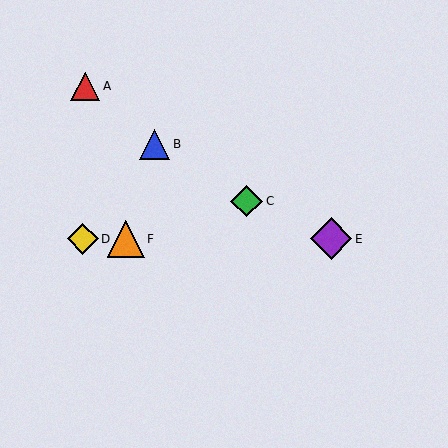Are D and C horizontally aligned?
No, D is at y≈239 and C is at y≈201.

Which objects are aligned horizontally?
Objects D, E, F are aligned horizontally.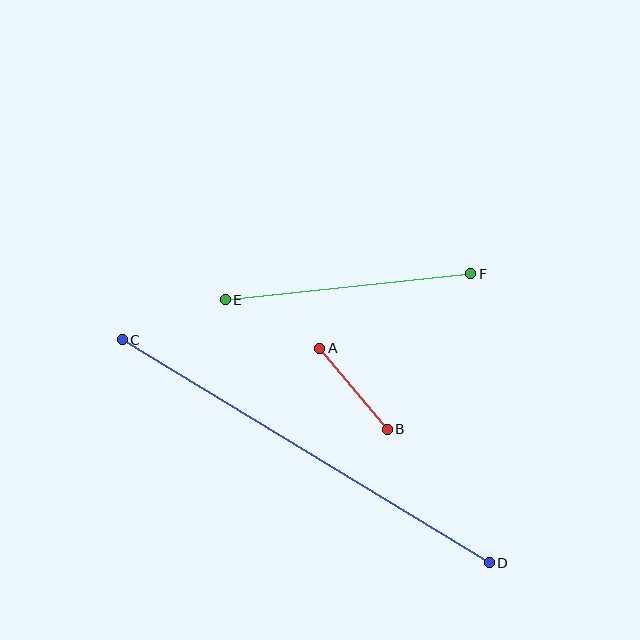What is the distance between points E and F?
The distance is approximately 247 pixels.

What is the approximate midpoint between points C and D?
The midpoint is at approximately (306, 451) pixels.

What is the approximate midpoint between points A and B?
The midpoint is at approximately (353, 389) pixels.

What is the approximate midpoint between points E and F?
The midpoint is at approximately (348, 287) pixels.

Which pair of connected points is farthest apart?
Points C and D are farthest apart.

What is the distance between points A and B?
The distance is approximately 106 pixels.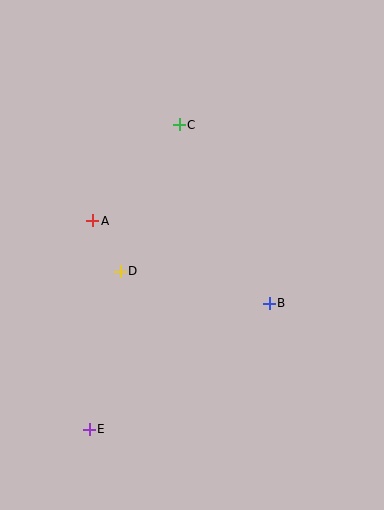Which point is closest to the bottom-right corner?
Point B is closest to the bottom-right corner.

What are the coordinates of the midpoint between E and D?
The midpoint between E and D is at (105, 350).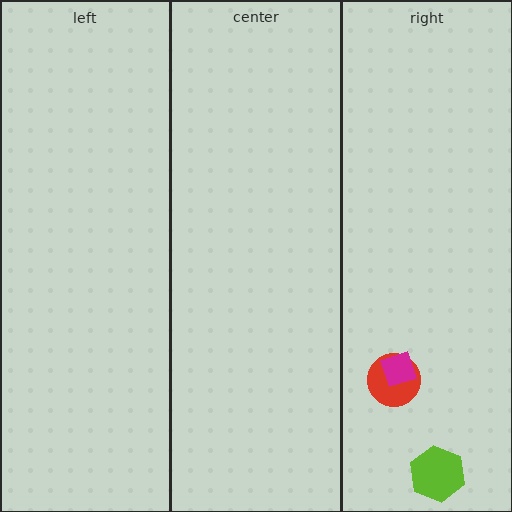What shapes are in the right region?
The lime hexagon, the red circle, the magenta diamond.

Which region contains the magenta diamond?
The right region.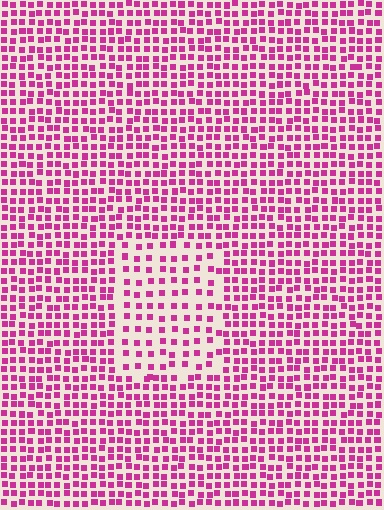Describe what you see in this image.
The image contains small magenta elements arranged at two different densities. A rectangle-shaped region is visible where the elements are less densely packed than the surrounding area.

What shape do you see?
I see a rectangle.